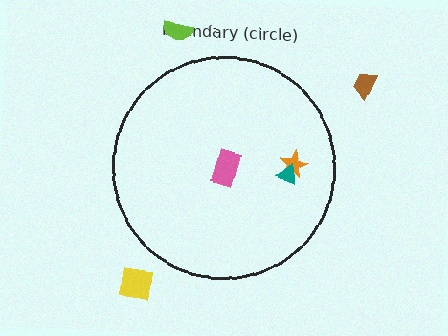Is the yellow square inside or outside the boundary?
Outside.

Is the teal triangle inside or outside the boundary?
Inside.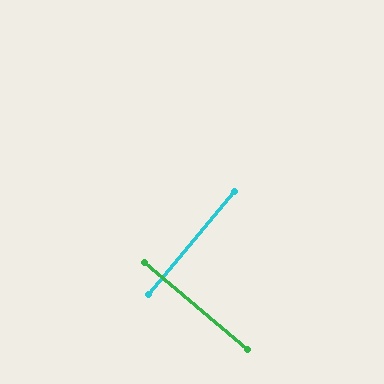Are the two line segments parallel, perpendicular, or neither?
Perpendicular — they meet at approximately 90°.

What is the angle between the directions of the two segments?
Approximately 90 degrees.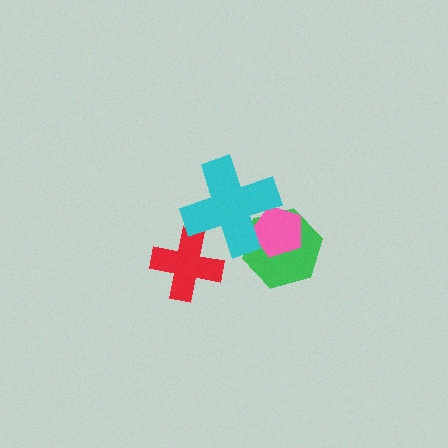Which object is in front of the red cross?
The cyan cross is in front of the red cross.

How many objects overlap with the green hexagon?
2 objects overlap with the green hexagon.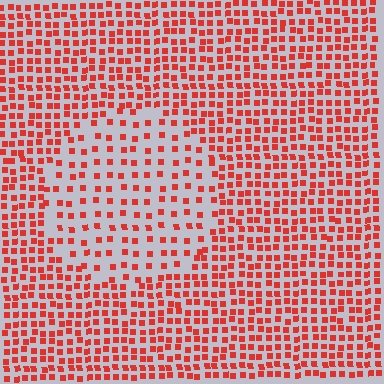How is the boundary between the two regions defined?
The boundary is defined by a change in element density (approximately 2.0x ratio). All elements are the same color, size, and shape.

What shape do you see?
I see a circle.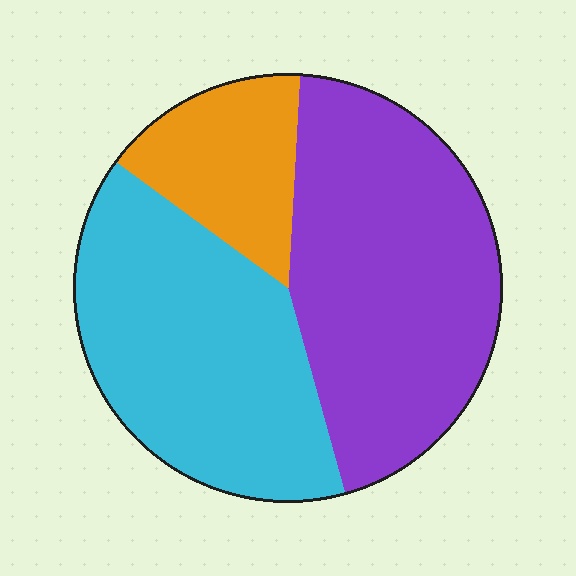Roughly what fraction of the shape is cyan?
Cyan covers around 40% of the shape.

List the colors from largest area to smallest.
From largest to smallest: purple, cyan, orange.